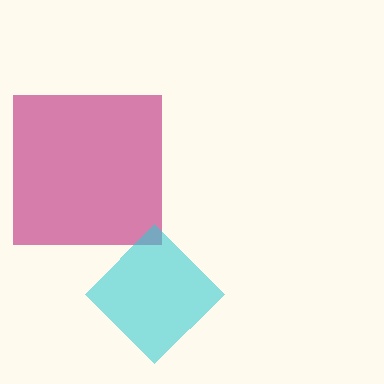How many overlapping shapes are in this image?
There are 2 overlapping shapes in the image.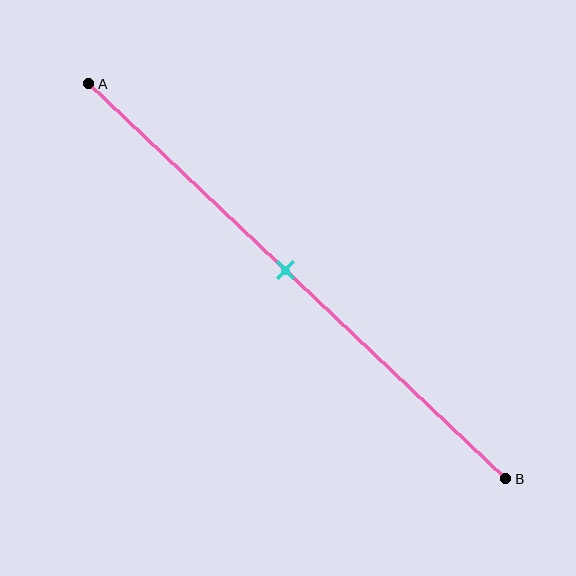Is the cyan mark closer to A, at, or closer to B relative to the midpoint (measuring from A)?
The cyan mark is approximately at the midpoint of segment AB.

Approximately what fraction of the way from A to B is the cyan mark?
The cyan mark is approximately 45% of the way from A to B.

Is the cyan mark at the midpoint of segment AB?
Yes, the mark is approximately at the midpoint.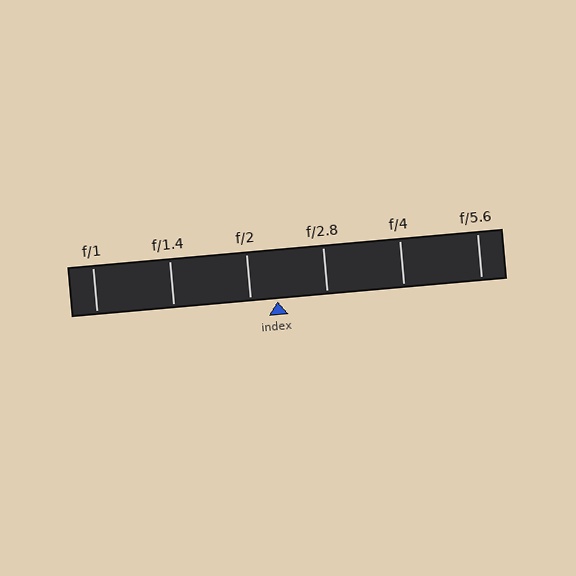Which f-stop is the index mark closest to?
The index mark is closest to f/2.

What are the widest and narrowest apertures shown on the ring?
The widest aperture shown is f/1 and the narrowest is f/5.6.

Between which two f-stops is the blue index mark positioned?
The index mark is between f/2 and f/2.8.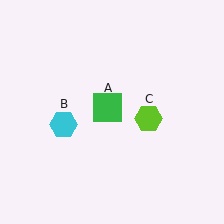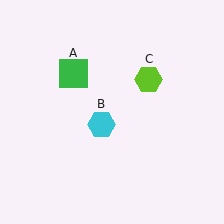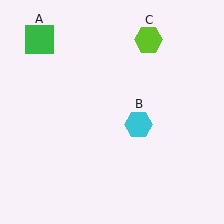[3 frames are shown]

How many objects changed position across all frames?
3 objects changed position: green square (object A), cyan hexagon (object B), lime hexagon (object C).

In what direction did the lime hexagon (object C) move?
The lime hexagon (object C) moved up.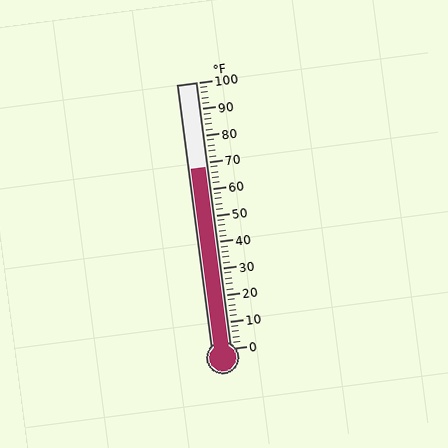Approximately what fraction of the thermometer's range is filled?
The thermometer is filled to approximately 70% of its range.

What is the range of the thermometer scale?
The thermometer scale ranges from 0°F to 100°F.